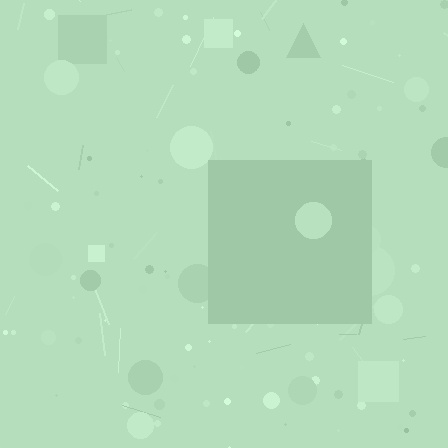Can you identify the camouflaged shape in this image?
The camouflaged shape is a square.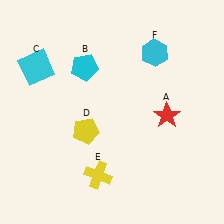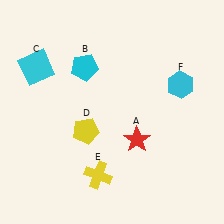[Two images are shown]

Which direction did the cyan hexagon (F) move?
The cyan hexagon (F) moved down.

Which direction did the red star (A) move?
The red star (A) moved left.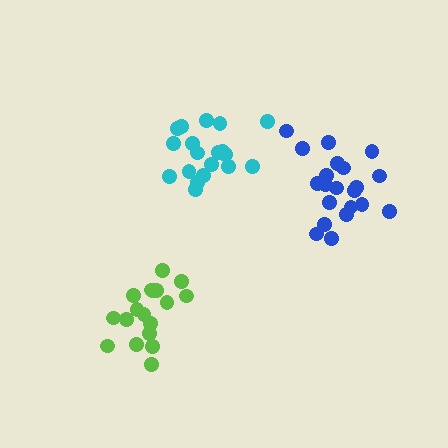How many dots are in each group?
Group 1: 18 dots, Group 2: 21 dots, Group 3: 20 dots (59 total).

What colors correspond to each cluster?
The clusters are colored: lime, blue, cyan.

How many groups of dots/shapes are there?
There are 3 groups.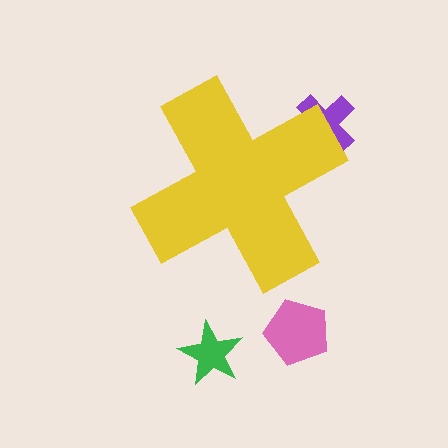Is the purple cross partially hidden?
Yes, the purple cross is partially hidden behind the yellow cross.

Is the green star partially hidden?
No, the green star is fully visible.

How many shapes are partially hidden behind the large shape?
1 shape is partially hidden.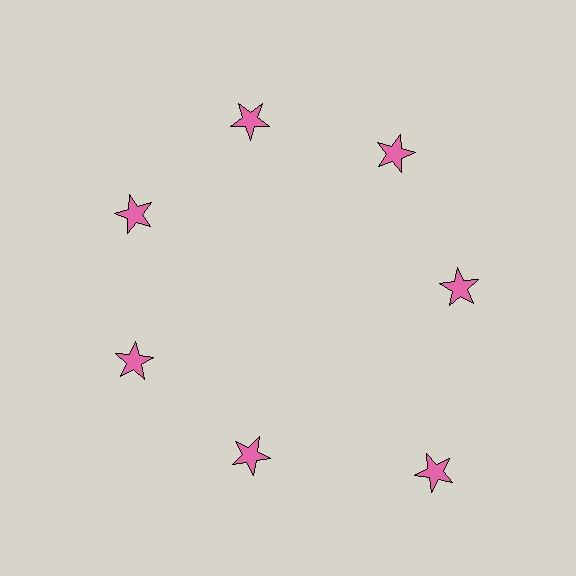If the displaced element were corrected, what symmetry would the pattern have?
It would have 7-fold rotational symmetry — the pattern would map onto itself every 51 degrees.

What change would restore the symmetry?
The symmetry would be restored by moving it inward, back onto the ring so that all 7 stars sit at equal angles and equal distance from the center.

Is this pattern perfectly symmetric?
No. The 7 pink stars are arranged in a ring, but one element near the 5 o'clock position is pushed outward from the center, breaking the 7-fold rotational symmetry.